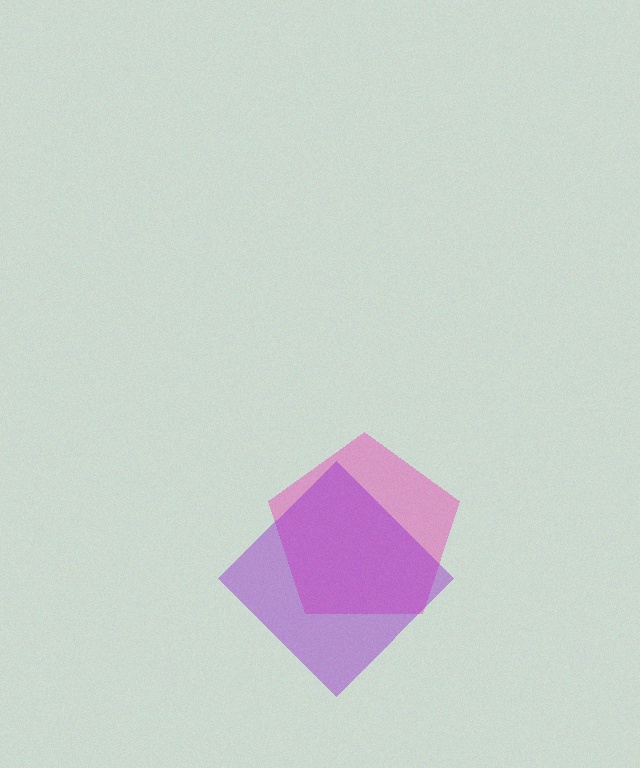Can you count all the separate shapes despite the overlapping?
Yes, there are 2 separate shapes.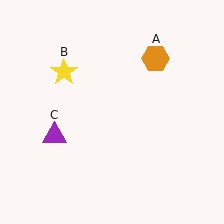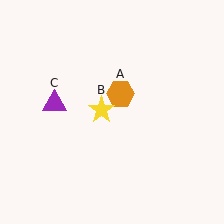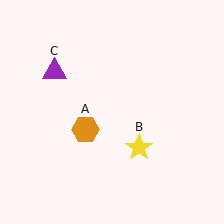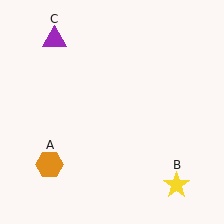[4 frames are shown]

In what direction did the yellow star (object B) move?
The yellow star (object B) moved down and to the right.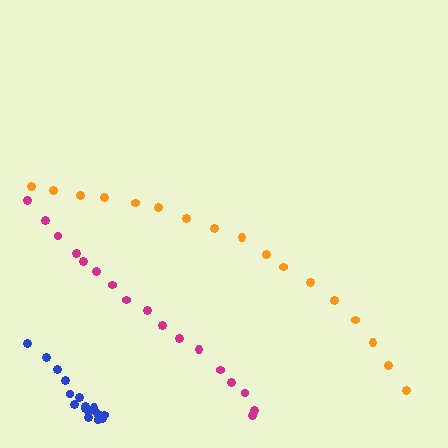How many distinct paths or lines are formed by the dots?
There are 3 distinct paths.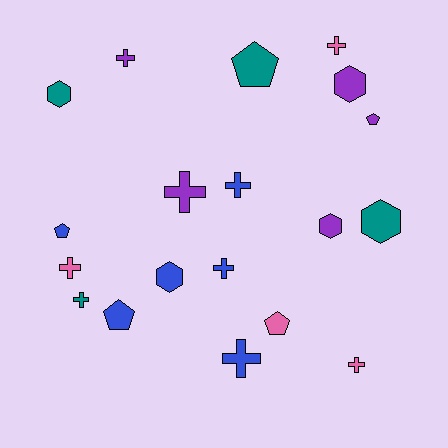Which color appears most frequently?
Blue, with 6 objects.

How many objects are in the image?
There are 19 objects.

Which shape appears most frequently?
Cross, with 9 objects.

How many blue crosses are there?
There are 3 blue crosses.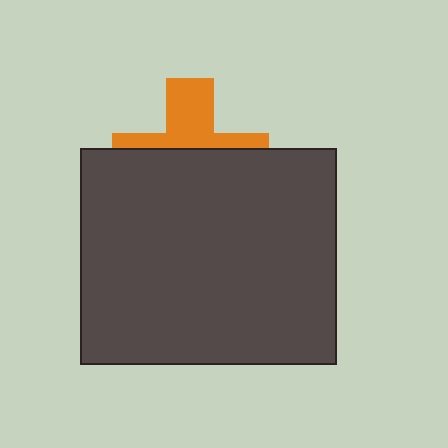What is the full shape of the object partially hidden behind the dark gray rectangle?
The partially hidden object is an orange cross.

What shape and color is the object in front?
The object in front is a dark gray rectangle.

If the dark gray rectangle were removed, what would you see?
You would see the complete orange cross.